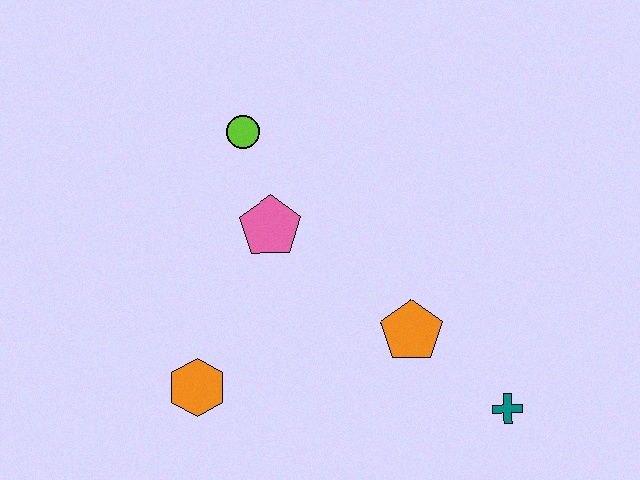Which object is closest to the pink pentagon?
The lime circle is closest to the pink pentagon.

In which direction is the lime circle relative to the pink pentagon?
The lime circle is above the pink pentagon.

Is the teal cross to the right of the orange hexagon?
Yes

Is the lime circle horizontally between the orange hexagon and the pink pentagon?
Yes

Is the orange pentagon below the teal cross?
No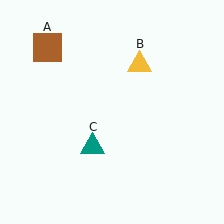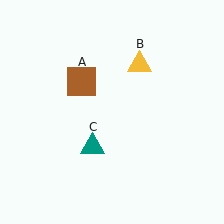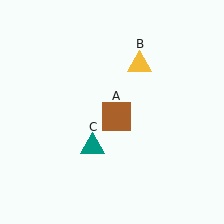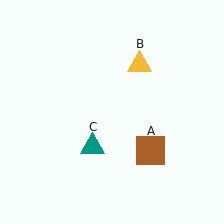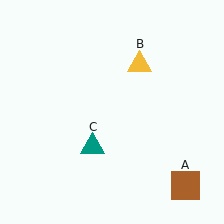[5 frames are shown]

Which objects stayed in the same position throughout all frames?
Yellow triangle (object B) and teal triangle (object C) remained stationary.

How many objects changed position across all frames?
1 object changed position: brown square (object A).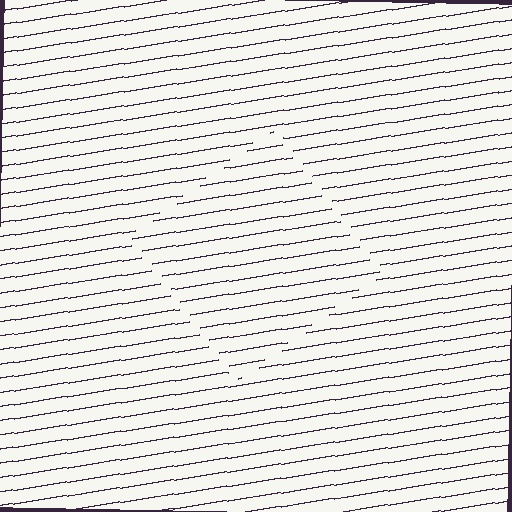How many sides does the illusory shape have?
4 sides — the line-ends trace a square.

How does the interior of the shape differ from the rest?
The interior of the shape contains the same grating, shifted by half a period — the contour is defined by the phase discontinuity where line-ends from the inner and outer gratings abut.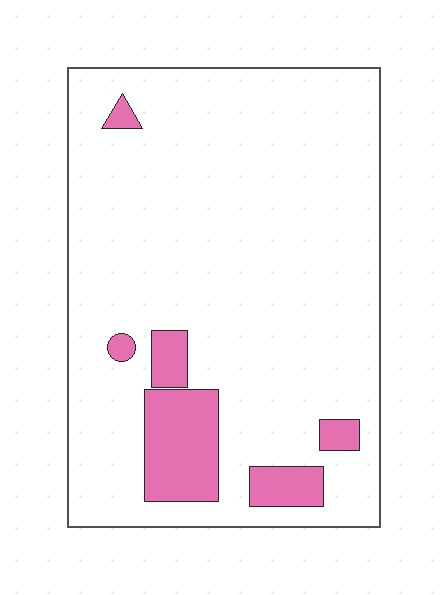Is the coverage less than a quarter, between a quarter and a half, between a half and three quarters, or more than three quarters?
Less than a quarter.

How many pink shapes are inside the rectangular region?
6.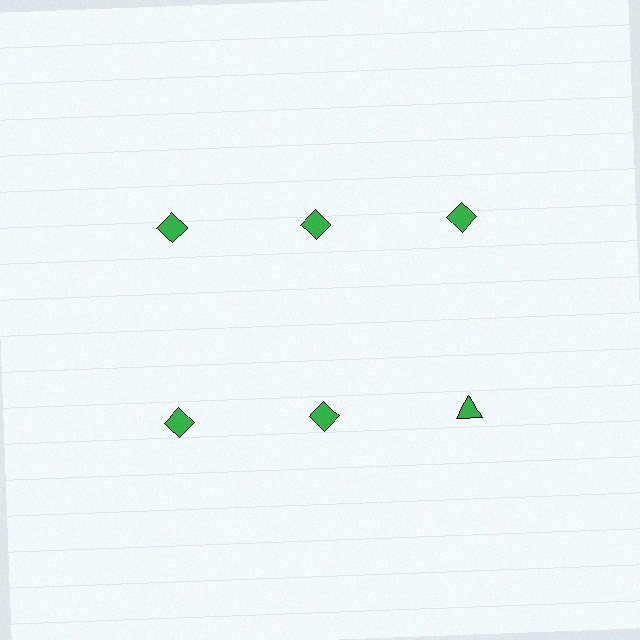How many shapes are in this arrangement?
There are 6 shapes arranged in a grid pattern.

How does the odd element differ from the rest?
It has a different shape: triangle instead of diamond.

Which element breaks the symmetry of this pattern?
The green triangle in the second row, center column breaks the symmetry. All other shapes are green diamonds.